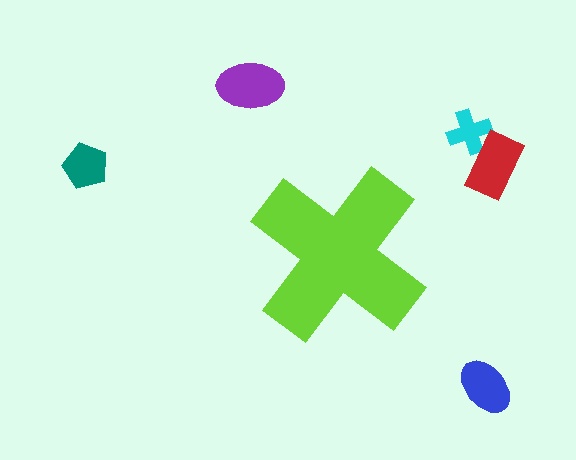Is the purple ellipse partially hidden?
No, the purple ellipse is fully visible.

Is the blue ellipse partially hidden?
No, the blue ellipse is fully visible.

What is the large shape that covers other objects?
A lime cross.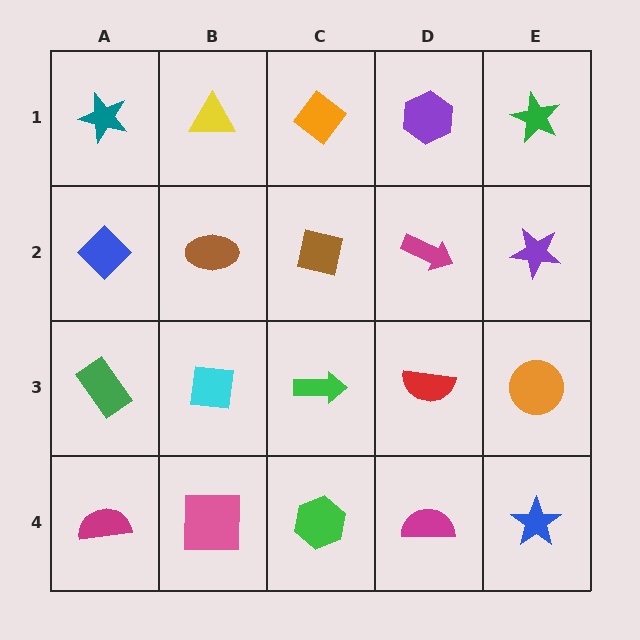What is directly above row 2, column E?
A green star.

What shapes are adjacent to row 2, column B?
A yellow triangle (row 1, column B), a cyan square (row 3, column B), a blue diamond (row 2, column A), a brown square (row 2, column C).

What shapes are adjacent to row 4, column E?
An orange circle (row 3, column E), a magenta semicircle (row 4, column D).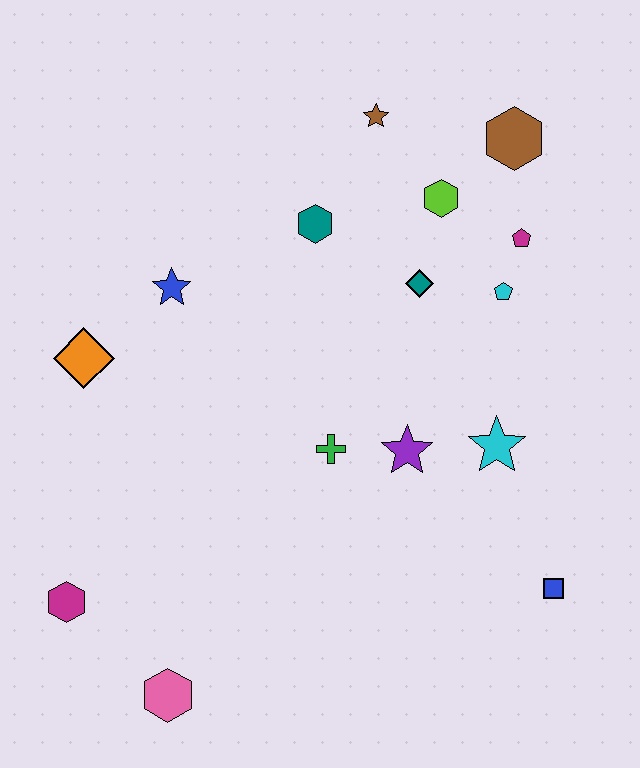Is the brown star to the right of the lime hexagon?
No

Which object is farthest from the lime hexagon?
The pink hexagon is farthest from the lime hexagon.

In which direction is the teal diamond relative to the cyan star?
The teal diamond is above the cyan star.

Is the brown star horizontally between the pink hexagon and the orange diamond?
No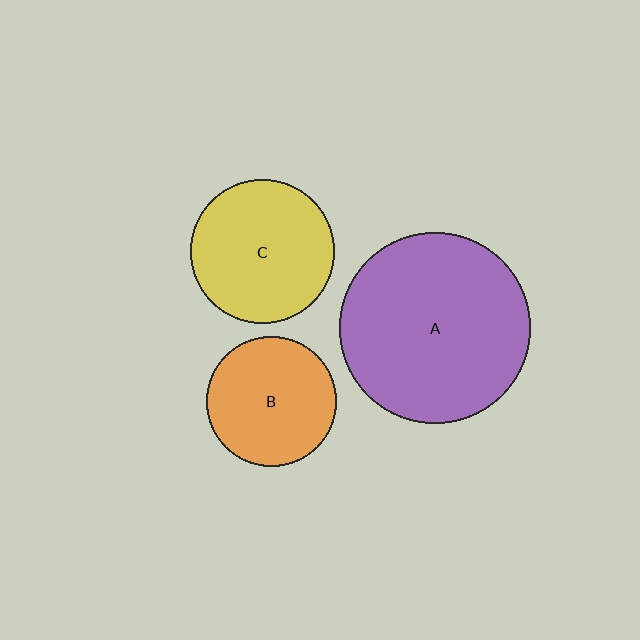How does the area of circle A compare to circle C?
Approximately 1.8 times.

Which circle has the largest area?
Circle A (purple).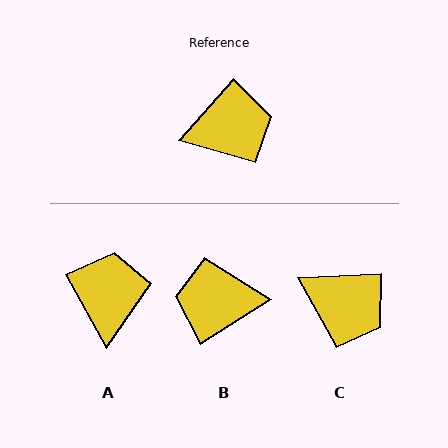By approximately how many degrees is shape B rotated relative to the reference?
Approximately 164 degrees counter-clockwise.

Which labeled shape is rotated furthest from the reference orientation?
B, about 164 degrees away.